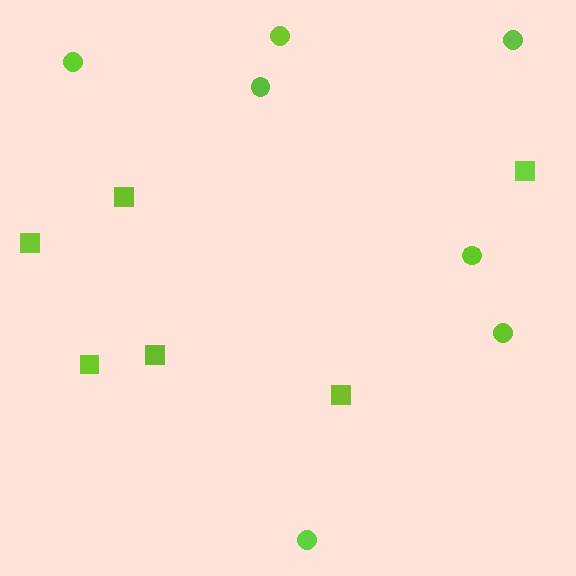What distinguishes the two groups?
There are 2 groups: one group of squares (6) and one group of circles (7).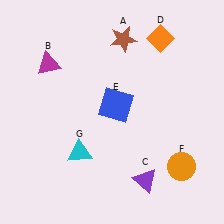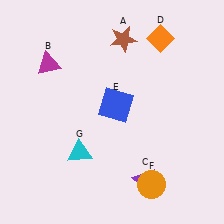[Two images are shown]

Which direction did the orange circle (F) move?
The orange circle (F) moved left.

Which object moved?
The orange circle (F) moved left.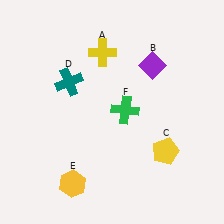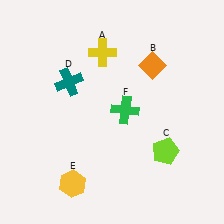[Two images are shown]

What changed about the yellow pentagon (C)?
In Image 1, C is yellow. In Image 2, it changed to lime.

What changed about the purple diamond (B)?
In Image 1, B is purple. In Image 2, it changed to orange.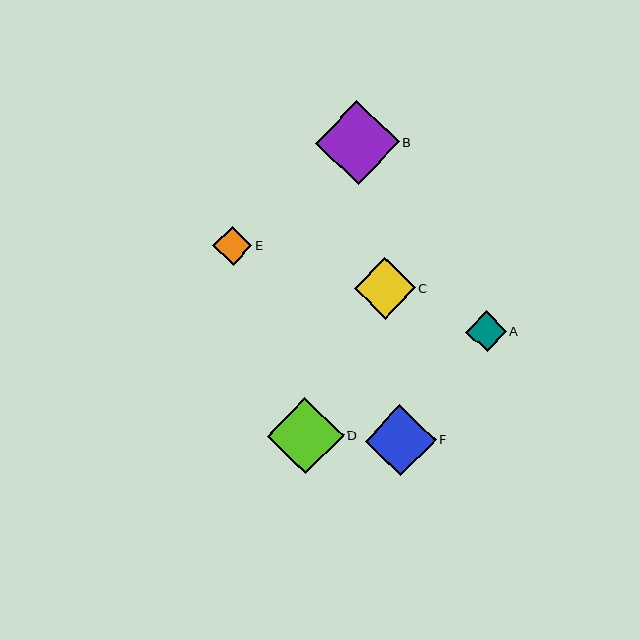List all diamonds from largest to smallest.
From largest to smallest: B, D, F, C, A, E.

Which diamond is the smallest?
Diamond E is the smallest with a size of approximately 39 pixels.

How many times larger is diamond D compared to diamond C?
Diamond D is approximately 1.3 times the size of diamond C.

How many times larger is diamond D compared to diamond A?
Diamond D is approximately 1.9 times the size of diamond A.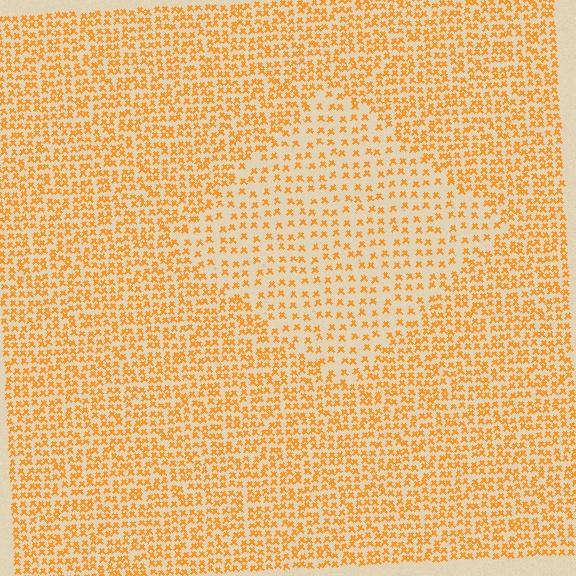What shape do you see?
I see a diamond.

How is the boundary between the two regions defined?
The boundary is defined by a change in element density (approximately 1.9x ratio). All elements are the same color, size, and shape.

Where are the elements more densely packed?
The elements are more densely packed outside the diamond boundary.